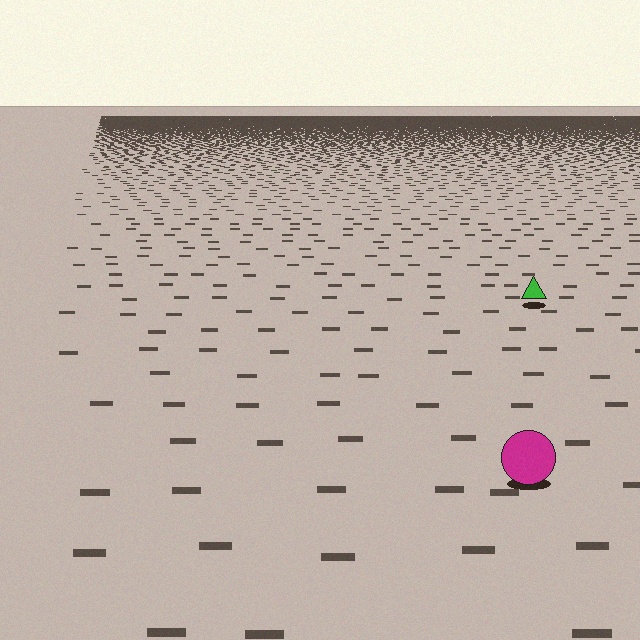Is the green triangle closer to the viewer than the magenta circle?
No. The magenta circle is closer — you can tell from the texture gradient: the ground texture is coarser near it.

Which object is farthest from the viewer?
The green triangle is farthest from the viewer. It appears smaller and the ground texture around it is denser.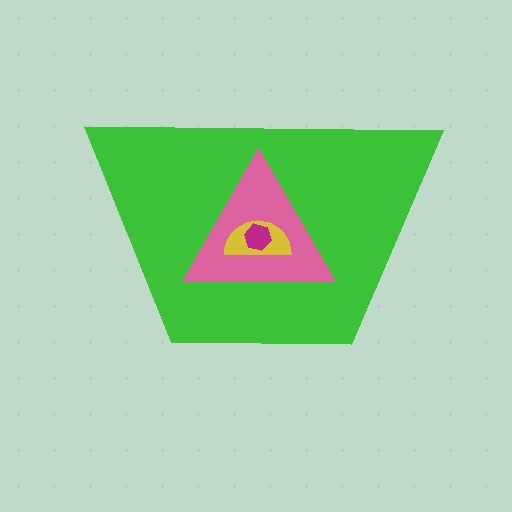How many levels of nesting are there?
4.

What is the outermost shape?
The green trapezoid.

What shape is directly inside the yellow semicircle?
The magenta hexagon.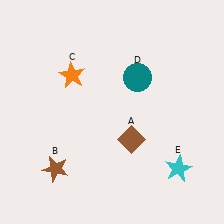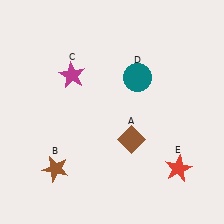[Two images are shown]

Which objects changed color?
C changed from orange to magenta. E changed from cyan to red.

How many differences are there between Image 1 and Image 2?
There are 2 differences between the two images.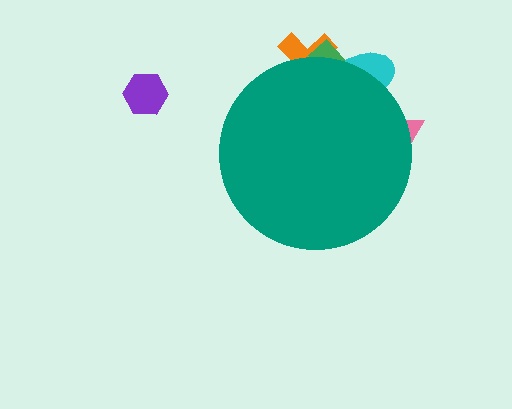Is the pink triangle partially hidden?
Yes, the pink triangle is partially hidden behind the teal circle.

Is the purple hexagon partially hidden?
No, the purple hexagon is fully visible.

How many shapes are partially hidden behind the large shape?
4 shapes are partially hidden.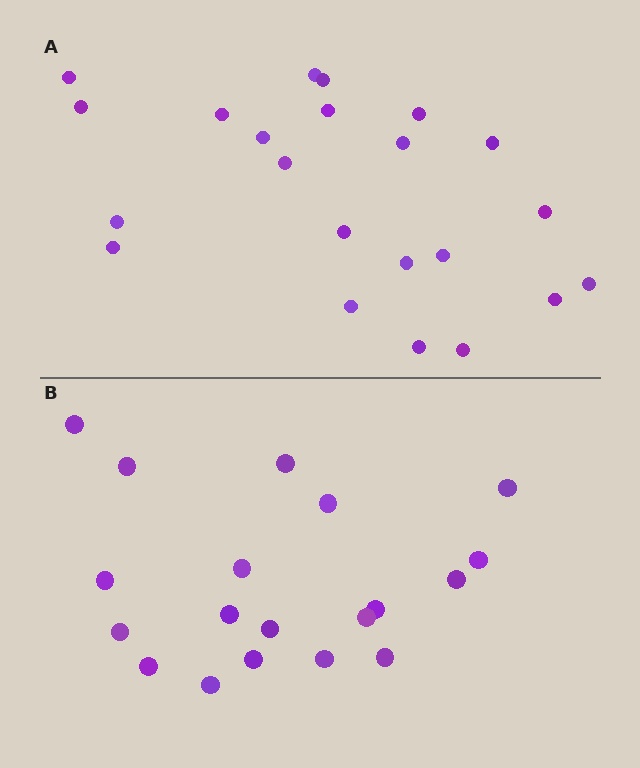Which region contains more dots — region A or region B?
Region A (the top region) has more dots.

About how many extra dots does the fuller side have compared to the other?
Region A has just a few more — roughly 2 or 3 more dots than region B.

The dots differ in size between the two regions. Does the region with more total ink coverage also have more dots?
No. Region B has more total ink coverage because its dots are larger, but region A actually contains more individual dots. Total area can be misleading — the number of items is what matters here.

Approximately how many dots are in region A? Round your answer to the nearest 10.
About 20 dots. (The exact count is 22, which rounds to 20.)